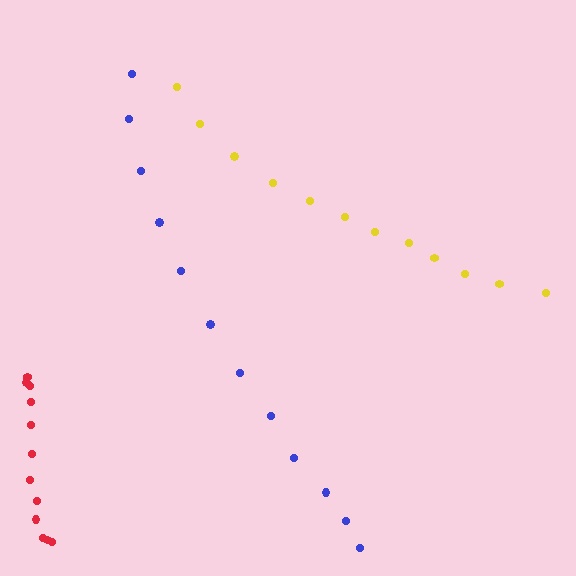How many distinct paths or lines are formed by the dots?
There are 3 distinct paths.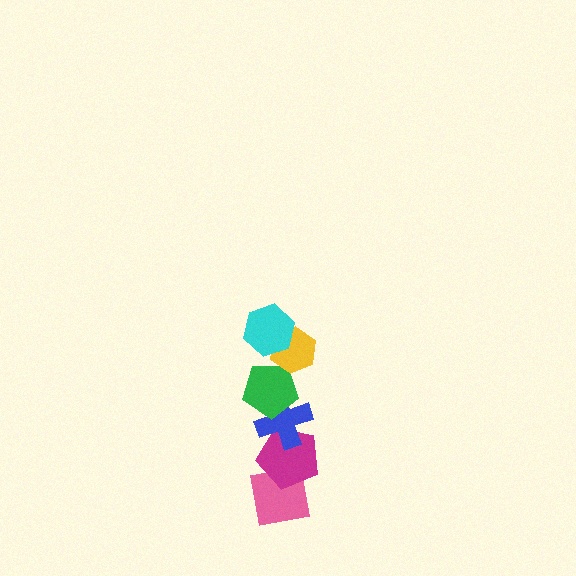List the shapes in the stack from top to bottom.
From top to bottom: the cyan hexagon, the yellow hexagon, the green pentagon, the blue cross, the magenta pentagon, the pink square.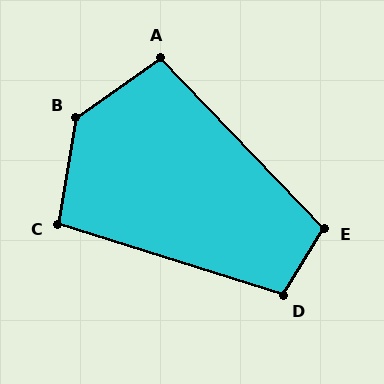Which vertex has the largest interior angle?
B, at approximately 135 degrees.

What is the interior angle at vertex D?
Approximately 105 degrees (obtuse).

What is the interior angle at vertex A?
Approximately 99 degrees (obtuse).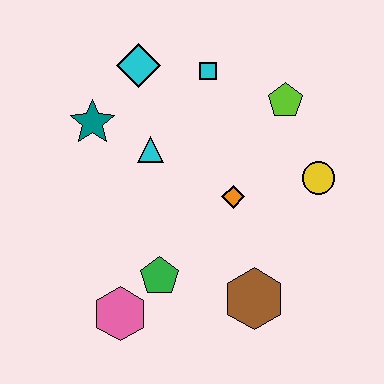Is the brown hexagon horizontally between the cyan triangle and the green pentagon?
No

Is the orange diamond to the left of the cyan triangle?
No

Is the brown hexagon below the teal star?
Yes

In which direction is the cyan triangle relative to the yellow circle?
The cyan triangle is to the left of the yellow circle.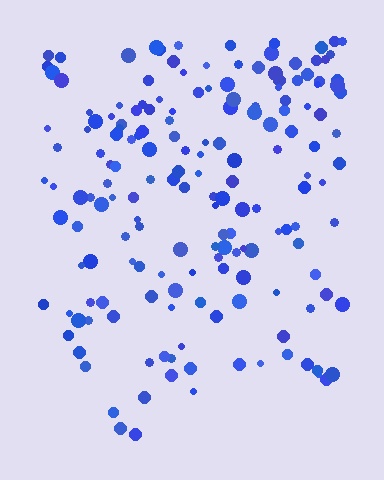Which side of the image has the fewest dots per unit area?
The bottom.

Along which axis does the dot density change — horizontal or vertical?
Vertical.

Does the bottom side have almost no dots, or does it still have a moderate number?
Still a moderate number, just noticeably fewer than the top.